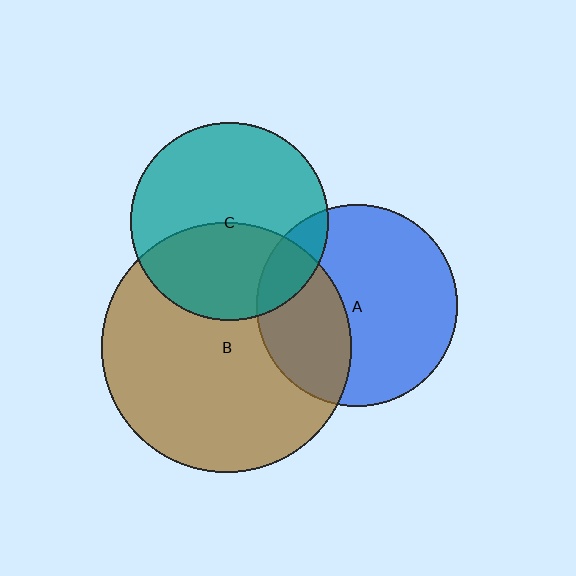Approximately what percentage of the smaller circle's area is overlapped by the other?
Approximately 40%.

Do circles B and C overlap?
Yes.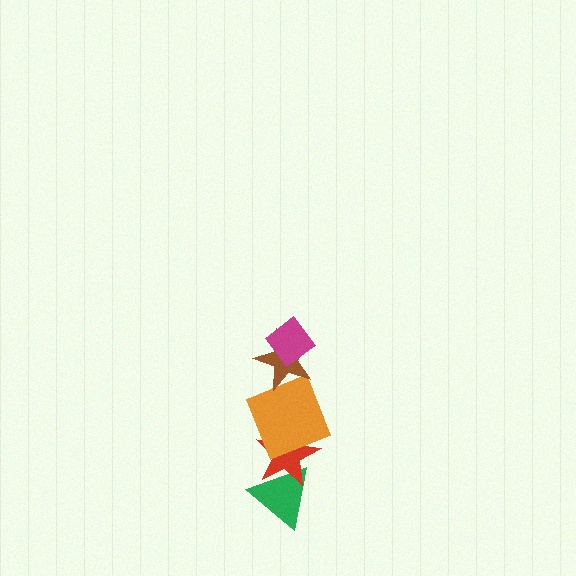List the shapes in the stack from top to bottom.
From top to bottom: the magenta diamond, the brown star, the orange square, the red star, the green triangle.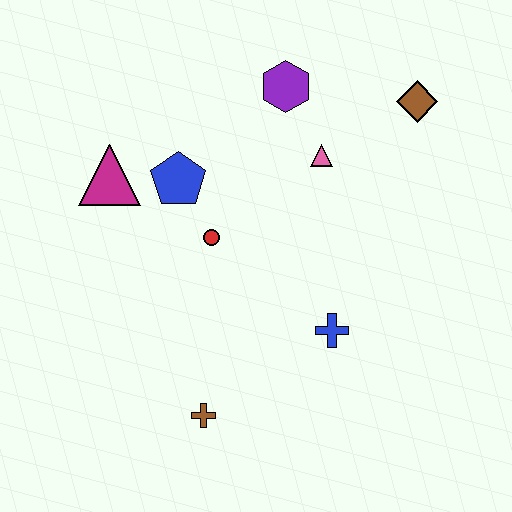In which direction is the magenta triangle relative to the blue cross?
The magenta triangle is to the left of the blue cross.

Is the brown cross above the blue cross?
No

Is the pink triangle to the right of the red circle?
Yes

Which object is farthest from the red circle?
The brown diamond is farthest from the red circle.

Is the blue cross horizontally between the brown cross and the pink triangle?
No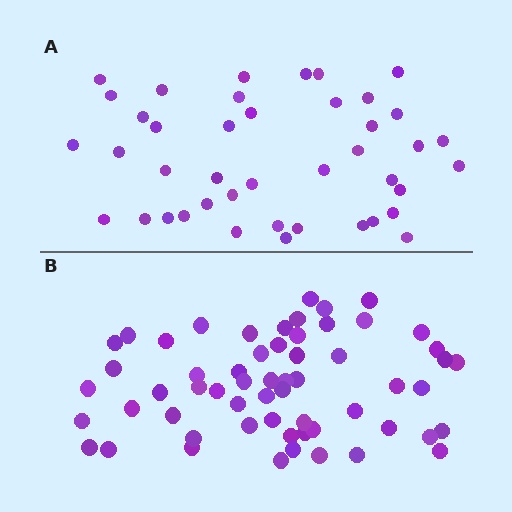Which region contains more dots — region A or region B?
Region B (the bottom region) has more dots.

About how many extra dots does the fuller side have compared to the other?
Region B has approximately 15 more dots than region A.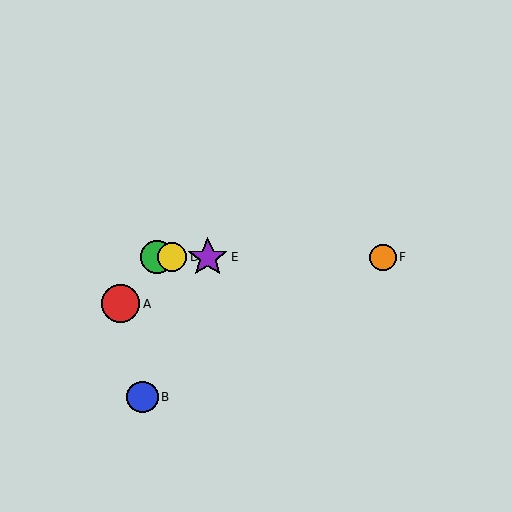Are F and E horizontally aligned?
Yes, both are at y≈257.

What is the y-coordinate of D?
Object D is at y≈257.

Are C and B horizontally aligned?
No, C is at y≈257 and B is at y≈397.